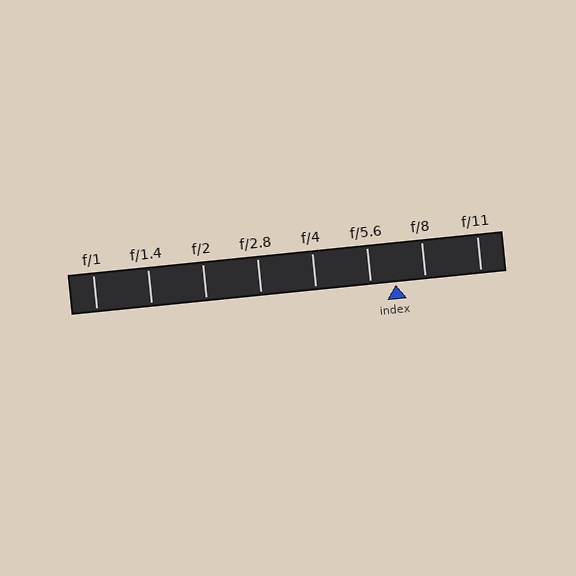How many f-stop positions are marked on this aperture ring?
There are 8 f-stop positions marked.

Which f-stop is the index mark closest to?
The index mark is closest to f/5.6.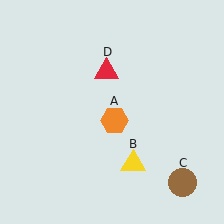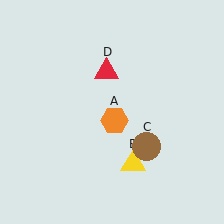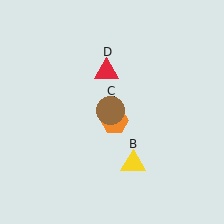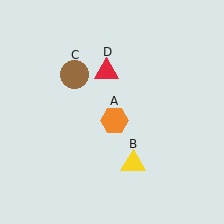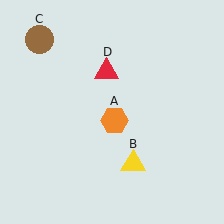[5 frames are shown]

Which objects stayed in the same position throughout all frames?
Orange hexagon (object A) and yellow triangle (object B) and red triangle (object D) remained stationary.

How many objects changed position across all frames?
1 object changed position: brown circle (object C).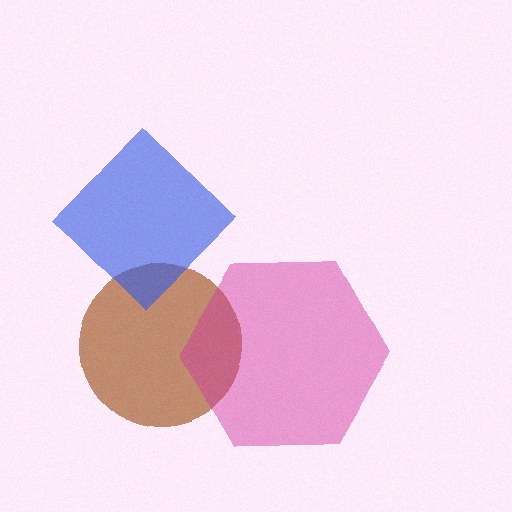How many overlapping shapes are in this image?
There are 3 overlapping shapes in the image.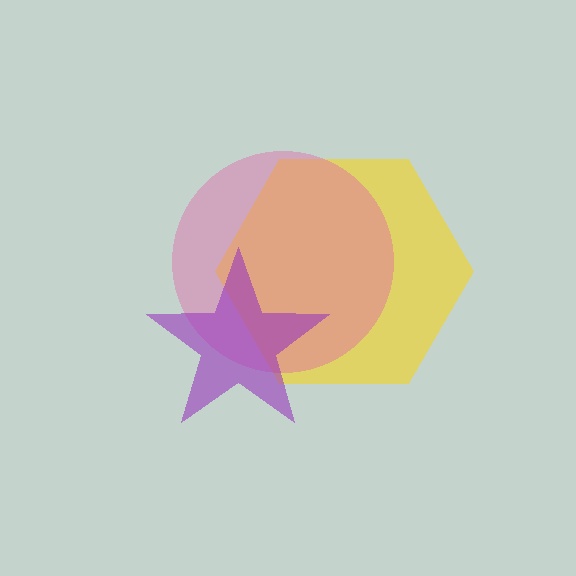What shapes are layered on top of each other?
The layered shapes are: a yellow hexagon, a pink circle, a purple star.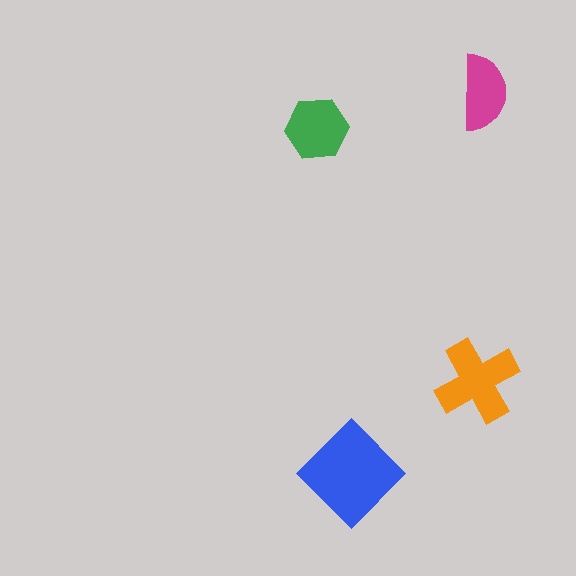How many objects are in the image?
There are 4 objects in the image.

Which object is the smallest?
The magenta semicircle.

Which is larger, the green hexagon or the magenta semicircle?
The green hexagon.